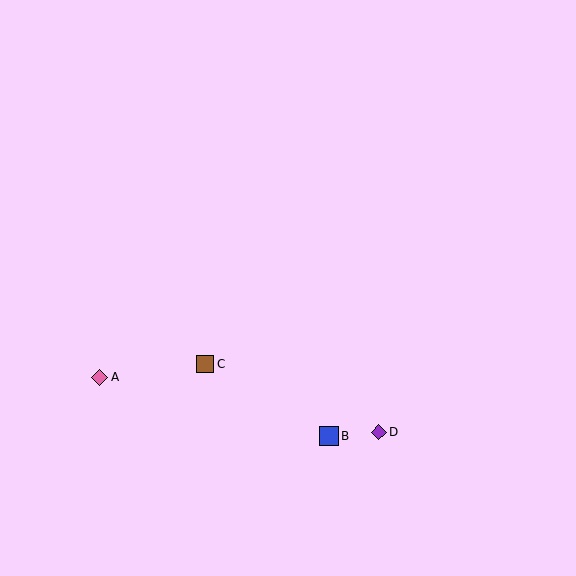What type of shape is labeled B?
Shape B is a blue square.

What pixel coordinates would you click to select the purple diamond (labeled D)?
Click at (379, 432) to select the purple diamond D.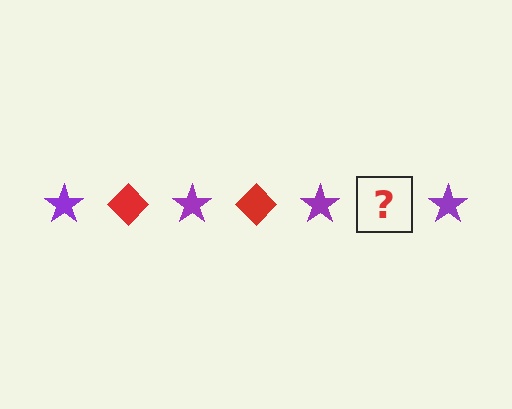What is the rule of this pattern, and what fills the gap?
The rule is that the pattern alternates between purple star and red diamond. The gap should be filled with a red diamond.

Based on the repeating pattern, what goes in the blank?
The blank should be a red diamond.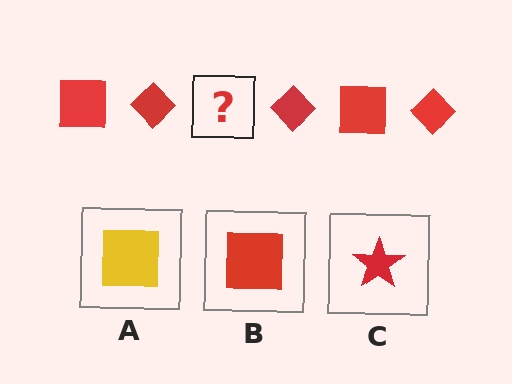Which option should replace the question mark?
Option B.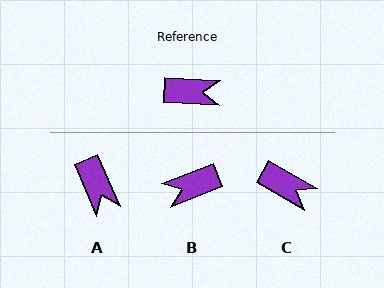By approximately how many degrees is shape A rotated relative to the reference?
Approximately 63 degrees clockwise.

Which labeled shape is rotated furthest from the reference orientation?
B, about 155 degrees away.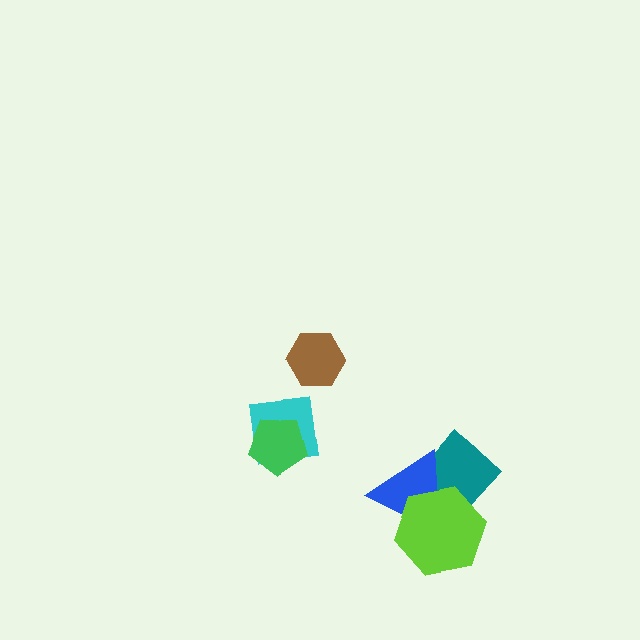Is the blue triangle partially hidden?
Yes, it is partially covered by another shape.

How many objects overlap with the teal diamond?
2 objects overlap with the teal diamond.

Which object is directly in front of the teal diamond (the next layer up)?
The blue triangle is directly in front of the teal diamond.